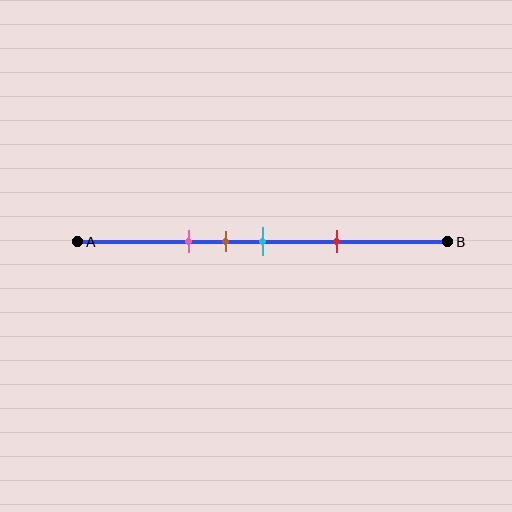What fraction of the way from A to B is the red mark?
The red mark is approximately 70% (0.7) of the way from A to B.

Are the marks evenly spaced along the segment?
No, the marks are not evenly spaced.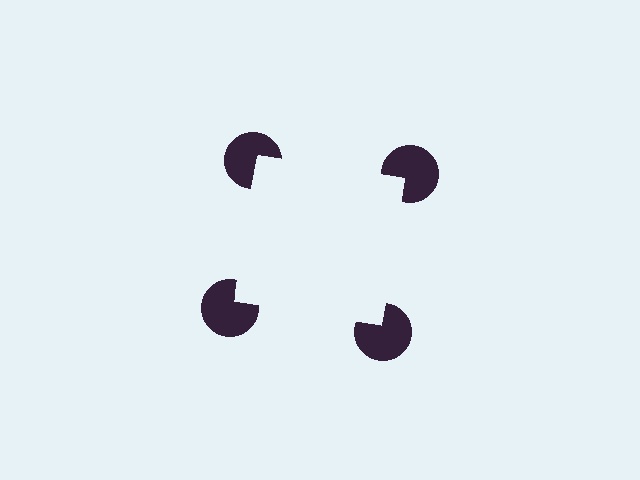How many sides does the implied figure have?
4 sides.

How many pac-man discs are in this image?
There are 4 — one at each vertex of the illusory square.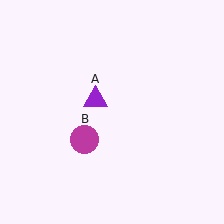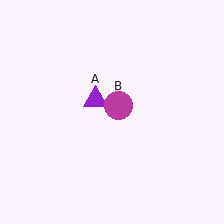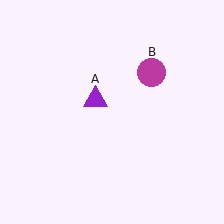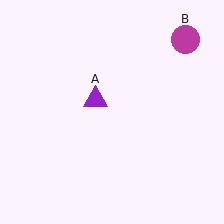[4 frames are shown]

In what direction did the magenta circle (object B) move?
The magenta circle (object B) moved up and to the right.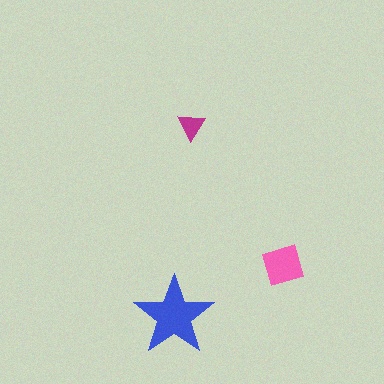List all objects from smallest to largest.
The magenta triangle, the pink square, the blue star.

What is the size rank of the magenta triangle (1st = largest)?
3rd.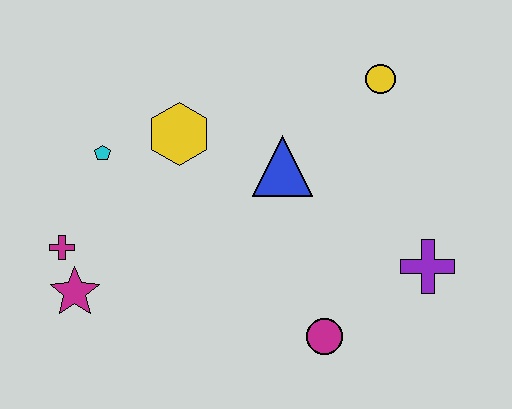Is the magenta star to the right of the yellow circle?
No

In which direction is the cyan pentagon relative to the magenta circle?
The cyan pentagon is to the left of the magenta circle.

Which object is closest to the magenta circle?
The purple cross is closest to the magenta circle.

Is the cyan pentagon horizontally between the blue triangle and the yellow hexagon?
No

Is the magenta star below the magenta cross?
Yes